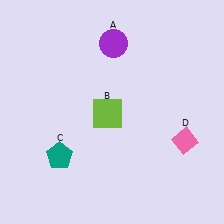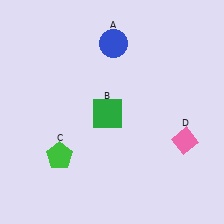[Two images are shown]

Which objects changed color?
A changed from purple to blue. B changed from lime to green. C changed from teal to green.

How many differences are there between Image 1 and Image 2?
There are 3 differences between the two images.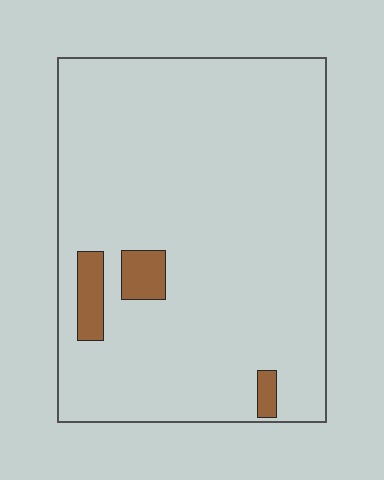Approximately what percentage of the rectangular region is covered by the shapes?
Approximately 5%.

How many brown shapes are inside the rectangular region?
3.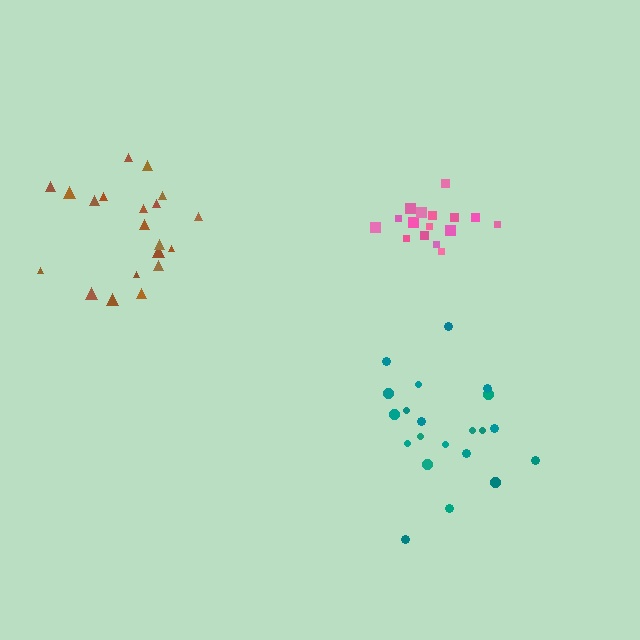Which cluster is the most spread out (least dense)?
Brown.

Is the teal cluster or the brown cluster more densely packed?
Teal.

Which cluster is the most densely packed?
Pink.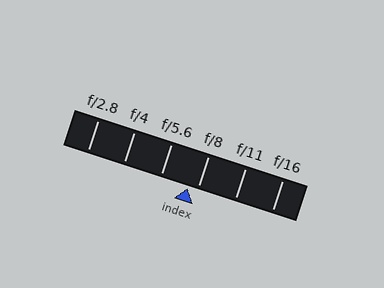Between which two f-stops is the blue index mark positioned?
The index mark is between f/5.6 and f/8.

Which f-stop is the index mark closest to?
The index mark is closest to f/8.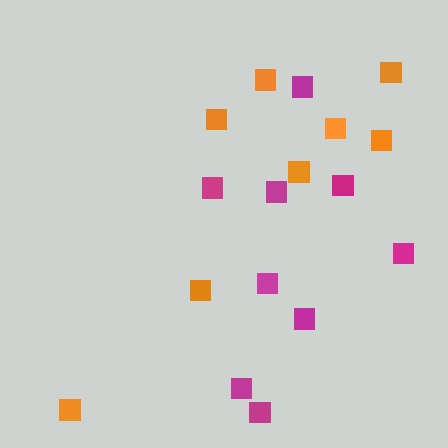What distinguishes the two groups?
There are 2 groups: one group of magenta squares (9) and one group of orange squares (8).